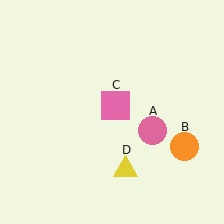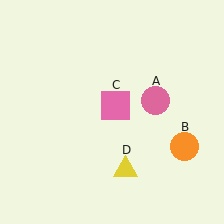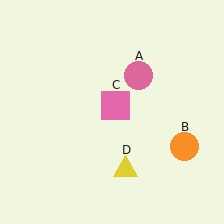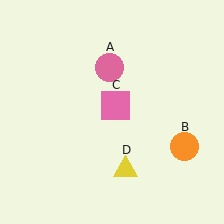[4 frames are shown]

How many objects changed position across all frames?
1 object changed position: pink circle (object A).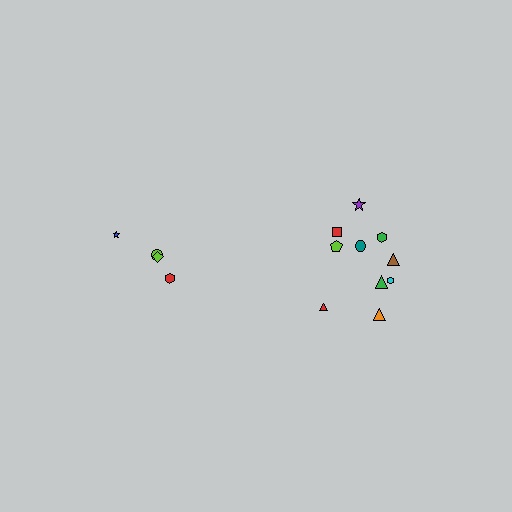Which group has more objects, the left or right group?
The right group.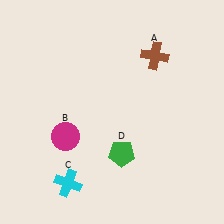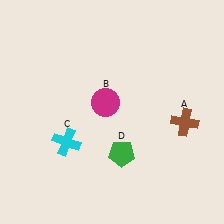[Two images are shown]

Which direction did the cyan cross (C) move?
The cyan cross (C) moved up.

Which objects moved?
The objects that moved are: the brown cross (A), the magenta circle (B), the cyan cross (C).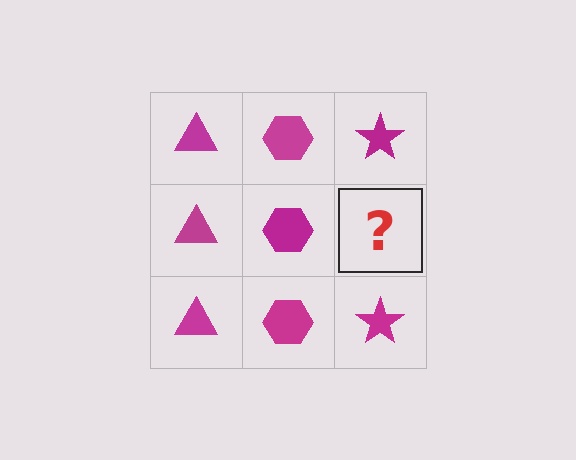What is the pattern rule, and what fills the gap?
The rule is that each column has a consistent shape. The gap should be filled with a magenta star.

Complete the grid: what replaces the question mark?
The question mark should be replaced with a magenta star.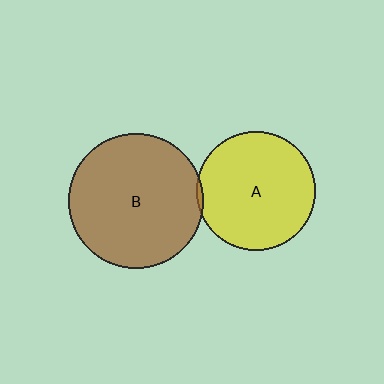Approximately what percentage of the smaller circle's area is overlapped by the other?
Approximately 5%.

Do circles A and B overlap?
Yes.